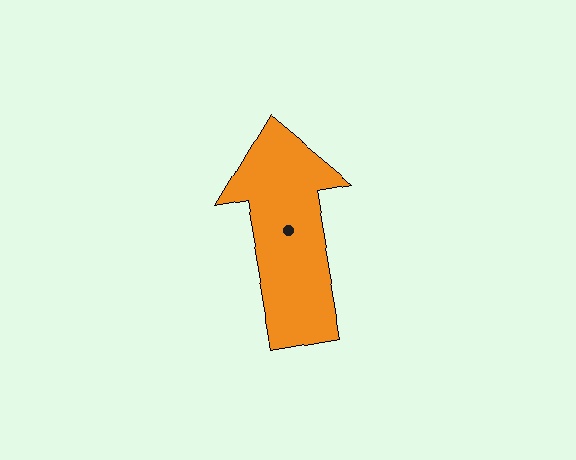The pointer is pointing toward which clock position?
Roughly 12 o'clock.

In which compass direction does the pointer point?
North.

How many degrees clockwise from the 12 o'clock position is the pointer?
Approximately 350 degrees.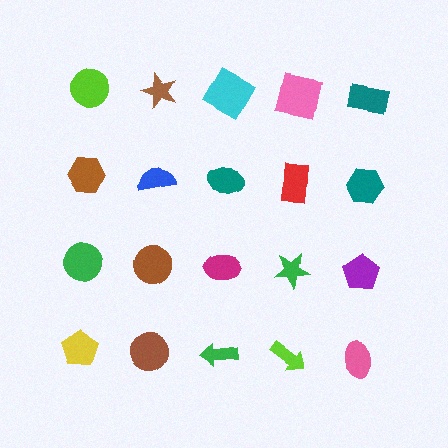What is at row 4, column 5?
A pink ellipse.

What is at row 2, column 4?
A red rectangle.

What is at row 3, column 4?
A green star.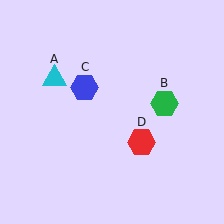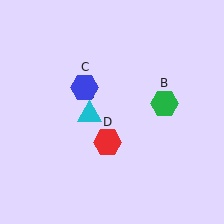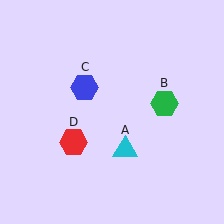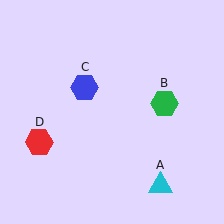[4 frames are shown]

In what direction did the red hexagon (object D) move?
The red hexagon (object D) moved left.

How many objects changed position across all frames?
2 objects changed position: cyan triangle (object A), red hexagon (object D).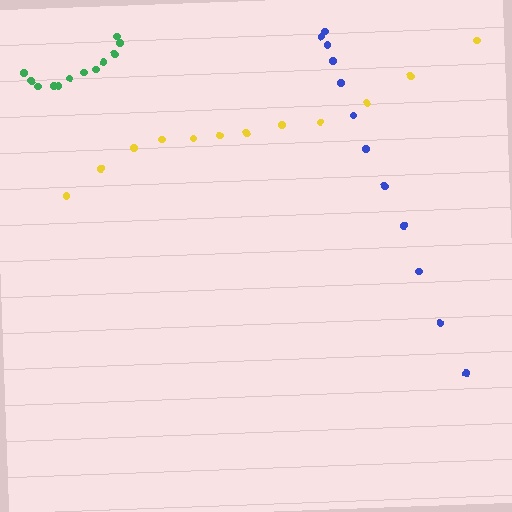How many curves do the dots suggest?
There are 3 distinct paths.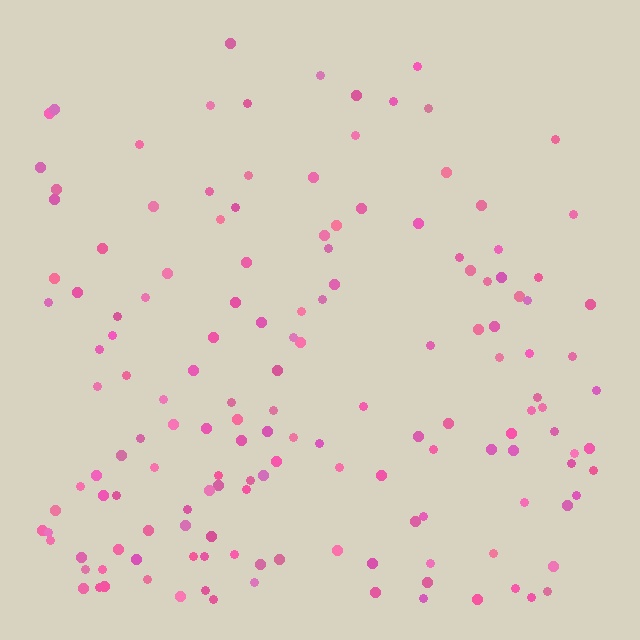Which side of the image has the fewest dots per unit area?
The top.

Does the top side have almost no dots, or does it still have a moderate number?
Still a moderate number, just noticeably fewer than the bottom.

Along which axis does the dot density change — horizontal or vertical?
Vertical.